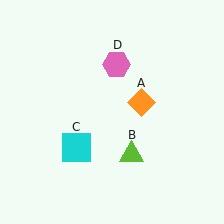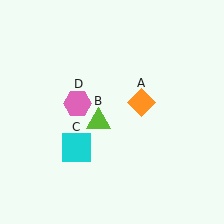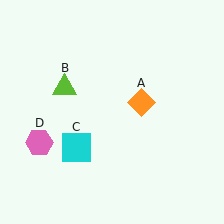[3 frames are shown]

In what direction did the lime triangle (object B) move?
The lime triangle (object B) moved up and to the left.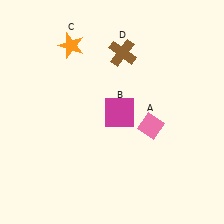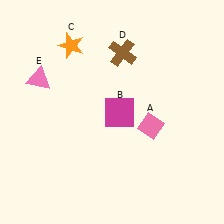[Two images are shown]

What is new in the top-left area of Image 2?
A pink triangle (E) was added in the top-left area of Image 2.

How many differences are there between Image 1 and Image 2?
There is 1 difference between the two images.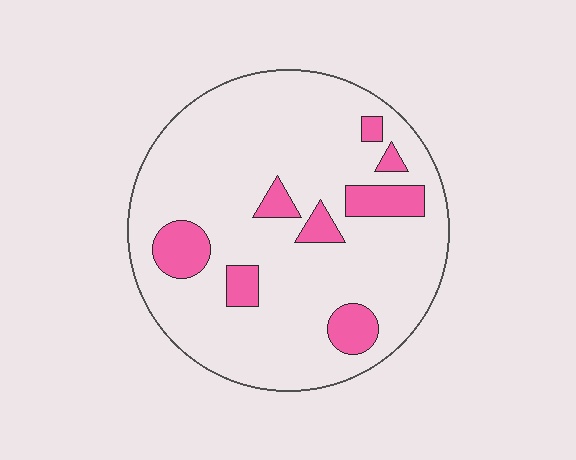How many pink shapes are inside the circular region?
8.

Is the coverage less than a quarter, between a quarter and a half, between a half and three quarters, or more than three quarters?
Less than a quarter.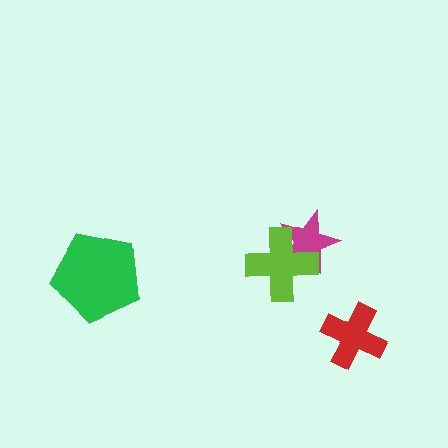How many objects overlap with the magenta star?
1 object overlaps with the magenta star.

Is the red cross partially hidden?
No, no other shape covers it.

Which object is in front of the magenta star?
The lime cross is in front of the magenta star.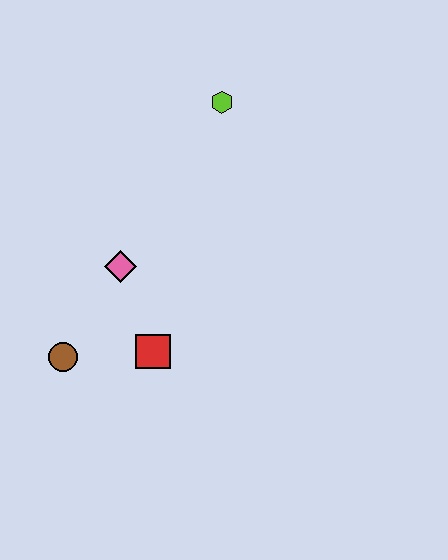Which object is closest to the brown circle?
The red square is closest to the brown circle.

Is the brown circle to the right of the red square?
No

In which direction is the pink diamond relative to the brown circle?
The pink diamond is above the brown circle.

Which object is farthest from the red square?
The lime hexagon is farthest from the red square.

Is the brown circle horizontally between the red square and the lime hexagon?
No